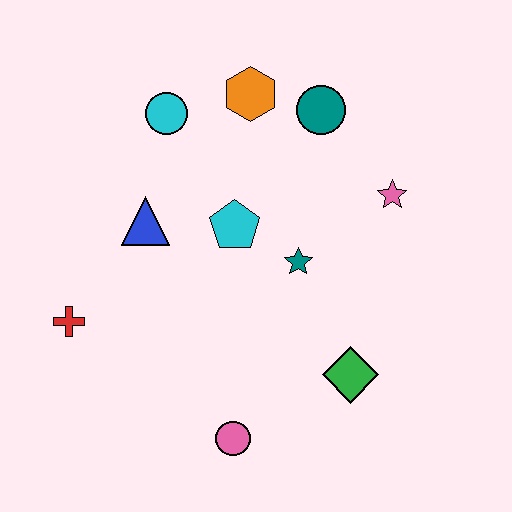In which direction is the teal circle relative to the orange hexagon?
The teal circle is to the right of the orange hexagon.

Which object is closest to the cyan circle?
The orange hexagon is closest to the cyan circle.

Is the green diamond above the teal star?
No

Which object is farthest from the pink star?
The red cross is farthest from the pink star.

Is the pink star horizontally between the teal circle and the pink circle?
No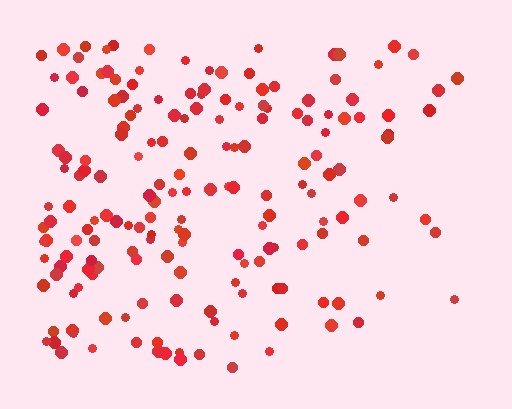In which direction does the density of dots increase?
From right to left, with the left side densest.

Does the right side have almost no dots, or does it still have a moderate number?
Still a moderate number, just noticeably fewer than the left.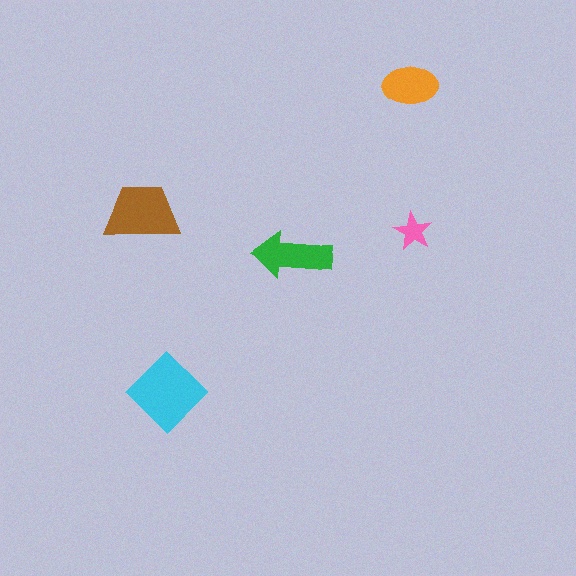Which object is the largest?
The cyan diamond.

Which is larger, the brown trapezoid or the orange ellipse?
The brown trapezoid.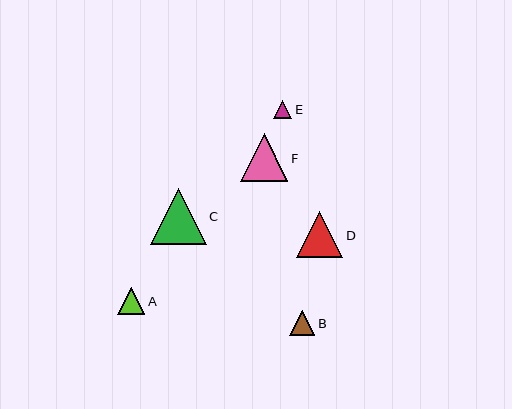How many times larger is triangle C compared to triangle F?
Triangle C is approximately 1.2 times the size of triangle F.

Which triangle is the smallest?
Triangle E is the smallest with a size of approximately 18 pixels.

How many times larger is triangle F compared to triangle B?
Triangle F is approximately 1.9 times the size of triangle B.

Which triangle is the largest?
Triangle C is the largest with a size of approximately 56 pixels.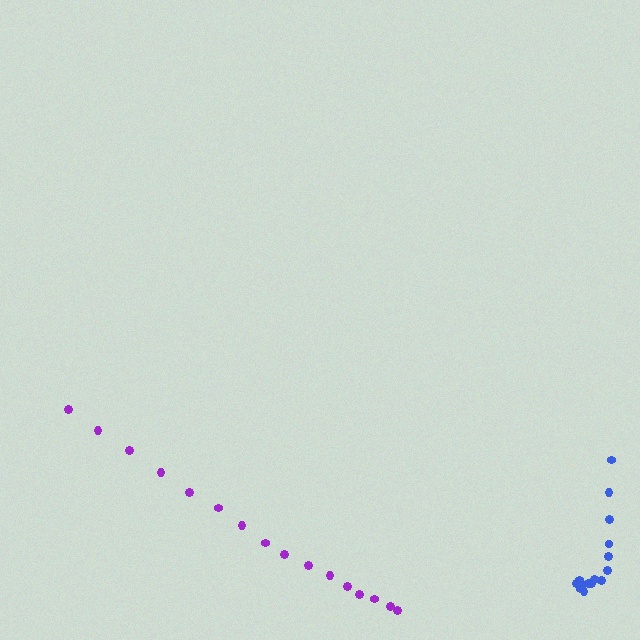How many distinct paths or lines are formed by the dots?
There are 2 distinct paths.